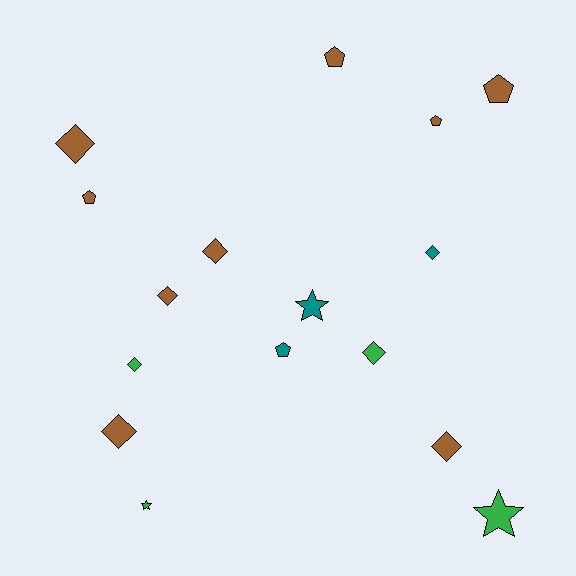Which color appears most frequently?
Brown, with 9 objects.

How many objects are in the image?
There are 16 objects.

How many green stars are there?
There are 2 green stars.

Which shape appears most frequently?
Diamond, with 8 objects.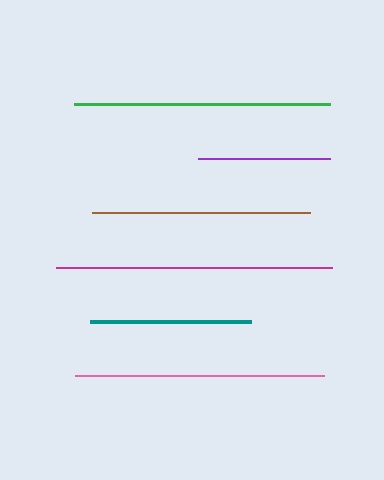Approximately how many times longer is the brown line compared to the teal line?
The brown line is approximately 1.4 times the length of the teal line.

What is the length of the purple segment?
The purple segment is approximately 132 pixels long.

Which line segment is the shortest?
The purple line is the shortest at approximately 132 pixels.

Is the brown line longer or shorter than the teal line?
The brown line is longer than the teal line.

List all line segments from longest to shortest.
From longest to shortest: magenta, green, pink, brown, teal, purple.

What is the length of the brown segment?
The brown segment is approximately 218 pixels long.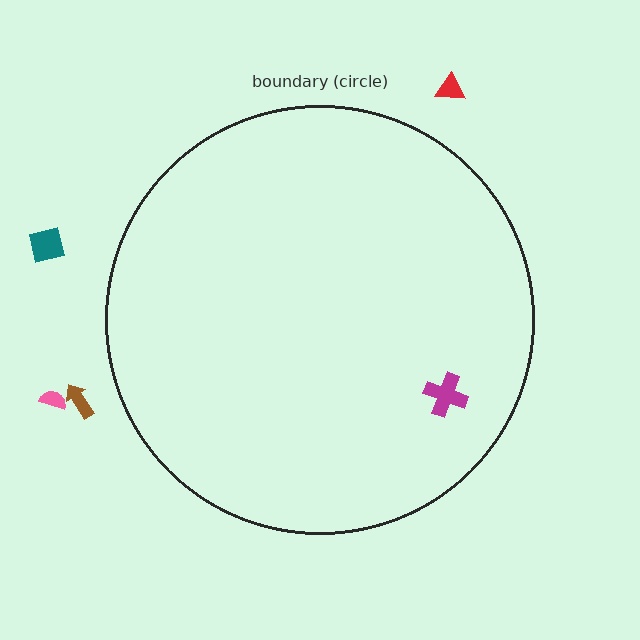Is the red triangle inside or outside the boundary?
Outside.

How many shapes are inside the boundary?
1 inside, 4 outside.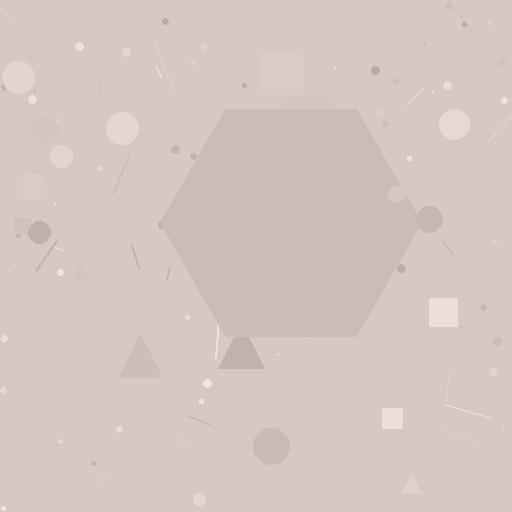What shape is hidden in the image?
A hexagon is hidden in the image.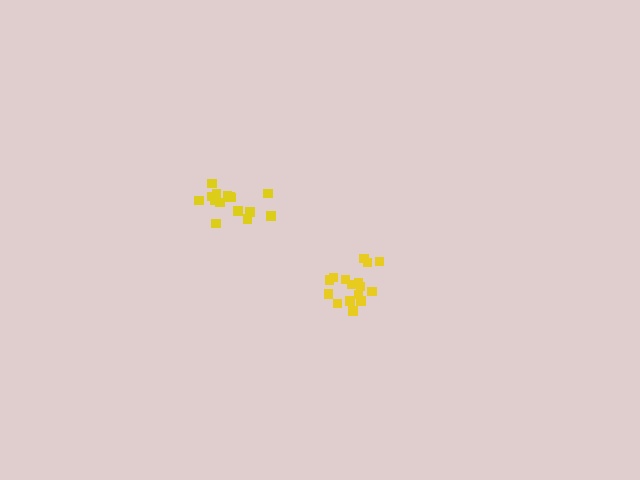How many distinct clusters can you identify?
There are 2 distinct clusters.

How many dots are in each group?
Group 1: 15 dots, Group 2: 16 dots (31 total).